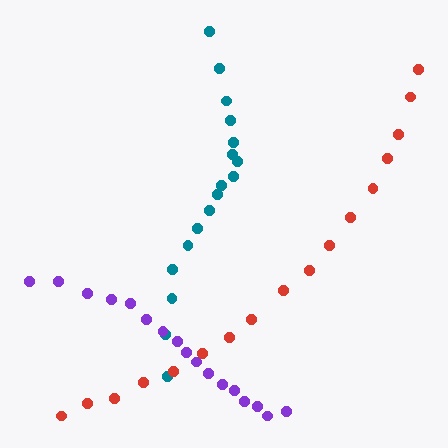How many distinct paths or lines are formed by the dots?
There are 3 distinct paths.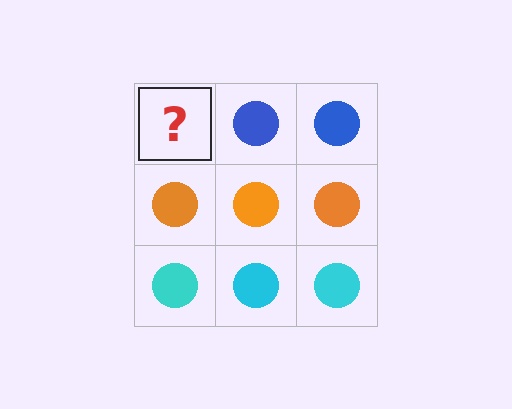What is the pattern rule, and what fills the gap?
The rule is that each row has a consistent color. The gap should be filled with a blue circle.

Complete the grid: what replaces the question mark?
The question mark should be replaced with a blue circle.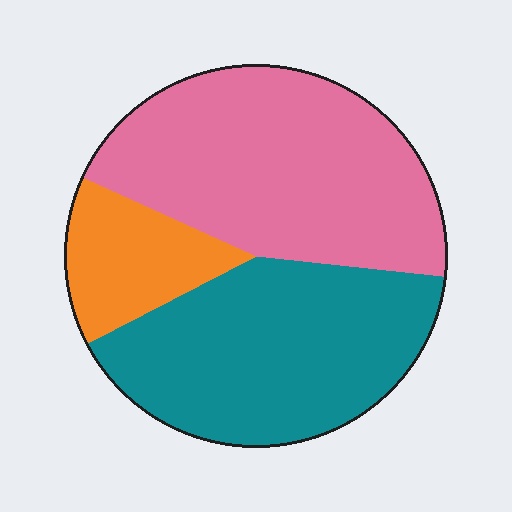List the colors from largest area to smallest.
From largest to smallest: pink, teal, orange.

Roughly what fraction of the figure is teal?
Teal covers around 40% of the figure.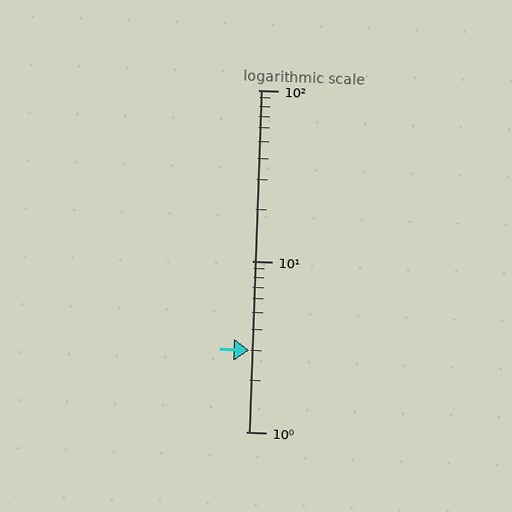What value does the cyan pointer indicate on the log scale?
The pointer indicates approximately 3.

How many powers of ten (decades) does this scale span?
The scale spans 2 decades, from 1 to 100.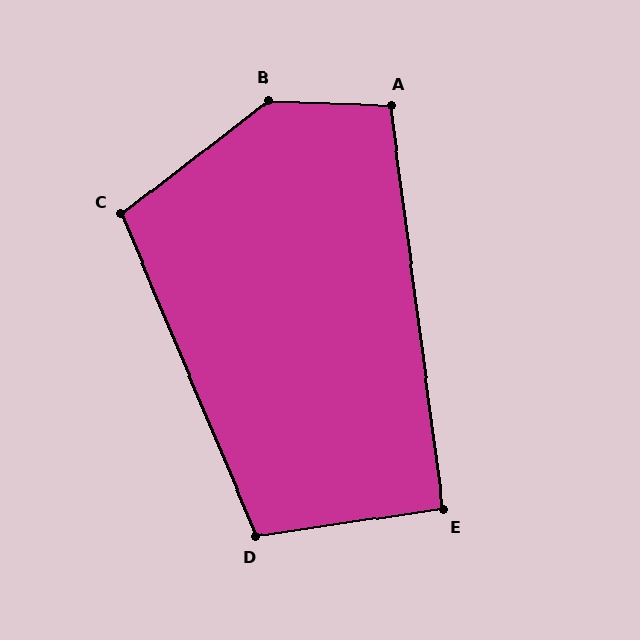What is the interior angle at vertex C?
Approximately 105 degrees (obtuse).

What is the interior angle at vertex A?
Approximately 100 degrees (obtuse).